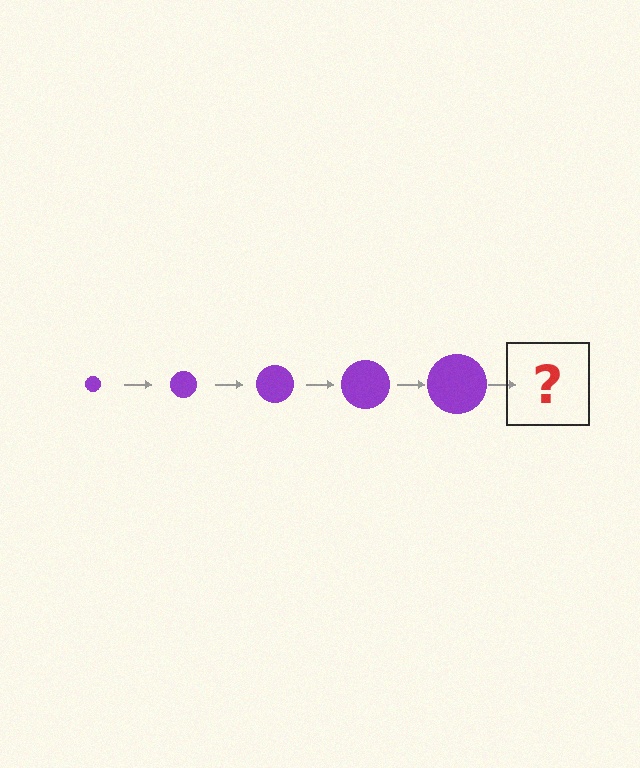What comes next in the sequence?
The next element should be a purple circle, larger than the previous one.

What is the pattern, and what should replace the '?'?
The pattern is that the circle gets progressively larger each step. The '?' should be a purple circle, larger than the previous one.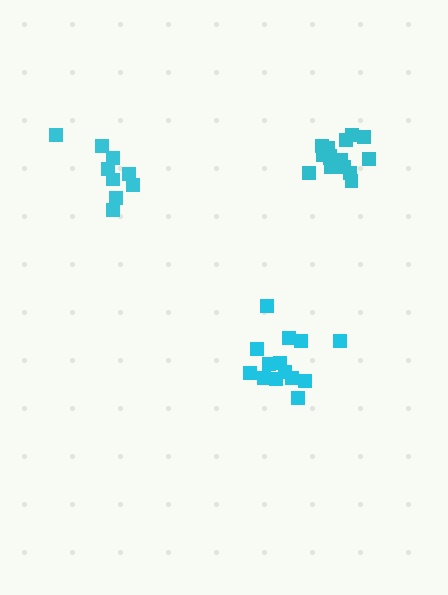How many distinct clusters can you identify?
There are 3 distinct clusters.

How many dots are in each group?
Group 1: 9 dots, Group 2: 14 dots, Group 3: 15 dots (38 total).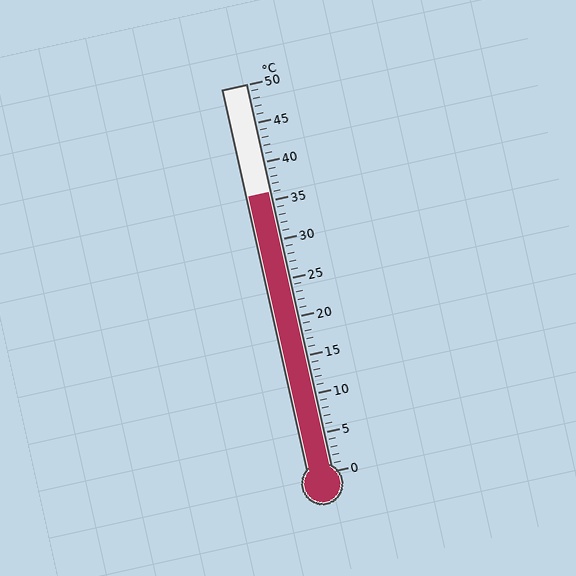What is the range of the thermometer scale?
The thermometer scale ranges from 0°C to 50°C.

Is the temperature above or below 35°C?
The temperature is above 35°C.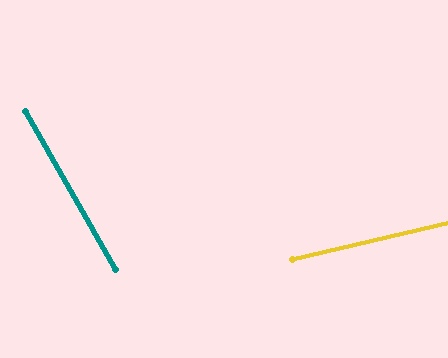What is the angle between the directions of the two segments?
Approximately 73 degrees.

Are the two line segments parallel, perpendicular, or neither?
Neither parallel nor perpendicular — they differ by about 73°.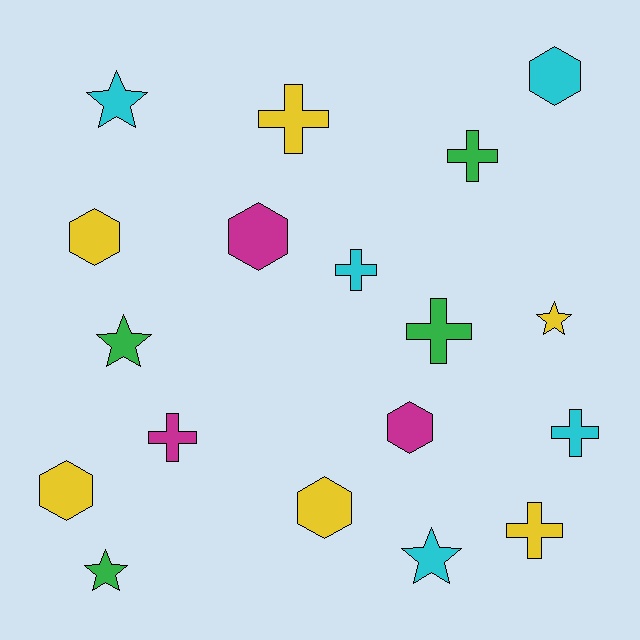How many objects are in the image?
There are 18 objects.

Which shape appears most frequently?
Cross, with 7 objects.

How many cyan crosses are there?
There are 2 cyan crosses.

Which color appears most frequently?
Yellow, with 6 objects.